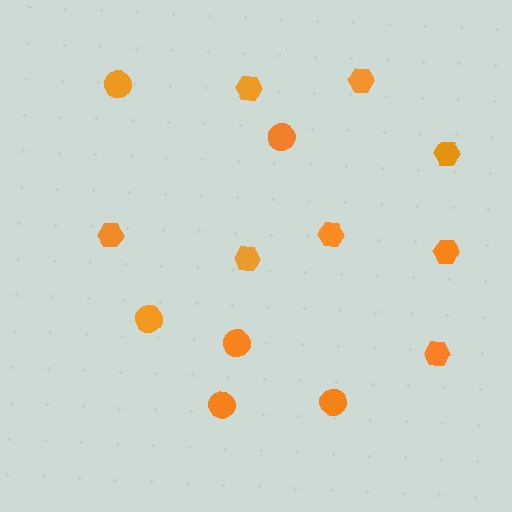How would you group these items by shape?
There are 2 groups: one group of hexagons (8) and one group of circles (6).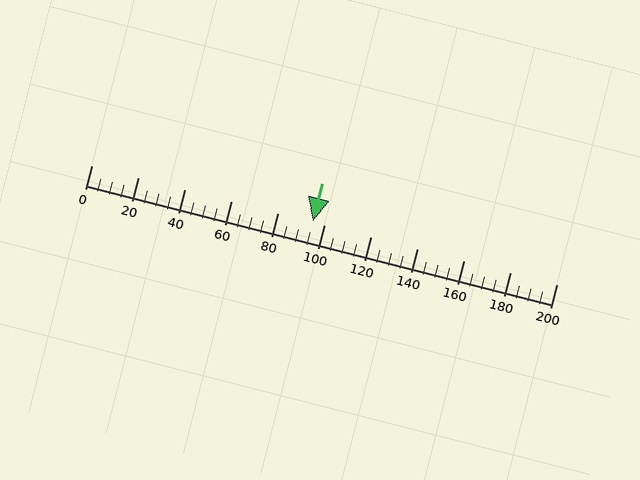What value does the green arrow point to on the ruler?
The green arrow points to approximately 95.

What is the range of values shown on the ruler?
The ruler shows values from 0 to 200.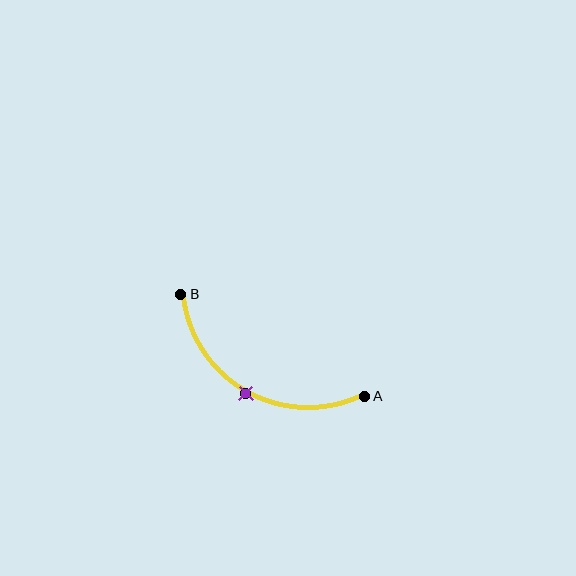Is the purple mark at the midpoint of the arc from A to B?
Yes. The purple mark lies on the arc at equal arc-length from both A and B — it is the arc midpoint.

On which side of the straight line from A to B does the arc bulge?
The arc bulges below the straight line connecting A and B.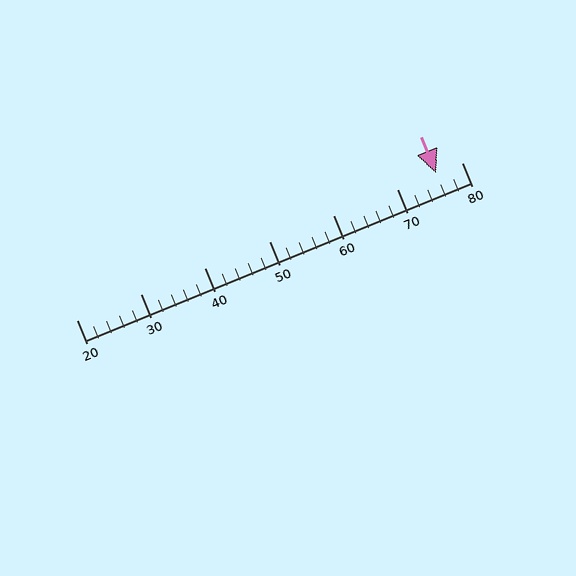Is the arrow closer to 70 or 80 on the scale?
The arrow is closer to 80.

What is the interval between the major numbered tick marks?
The major tick marks are spaced 10 units apart.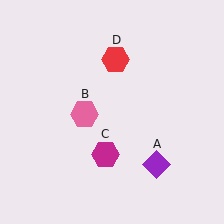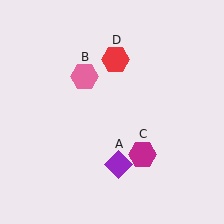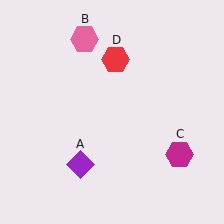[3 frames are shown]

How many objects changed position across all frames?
3 objects changed position: purple diamond (object A), pink hexagon (object B), magenta hexagon (object C).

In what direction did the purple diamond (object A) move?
The purple diamond (object A) moved left.